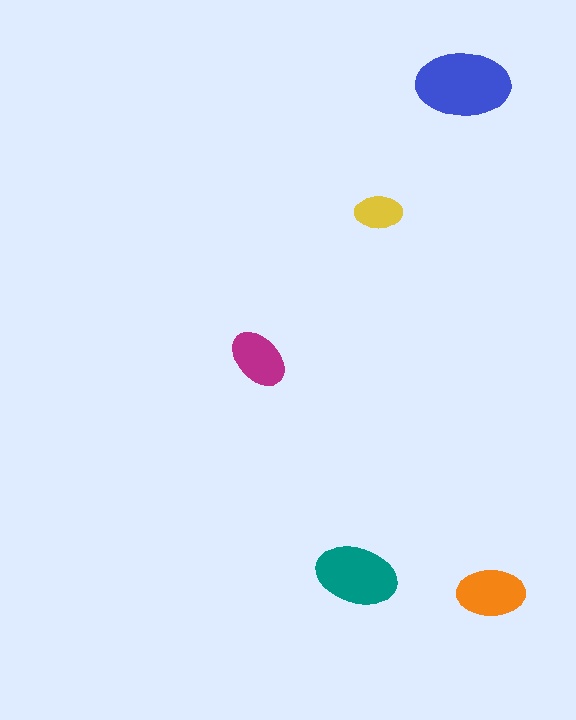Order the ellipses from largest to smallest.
the blue one, the teal one, the orange one, the magenta one, the yellow one.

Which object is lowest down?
The orange ellipse is bottommost.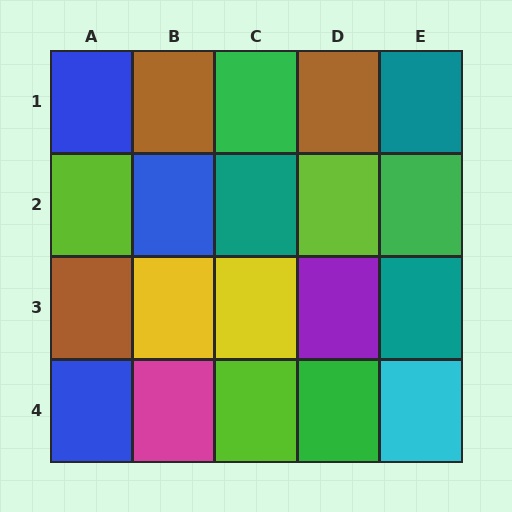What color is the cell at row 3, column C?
Yellow.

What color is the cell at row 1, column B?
Brown.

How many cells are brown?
3 cells are brown.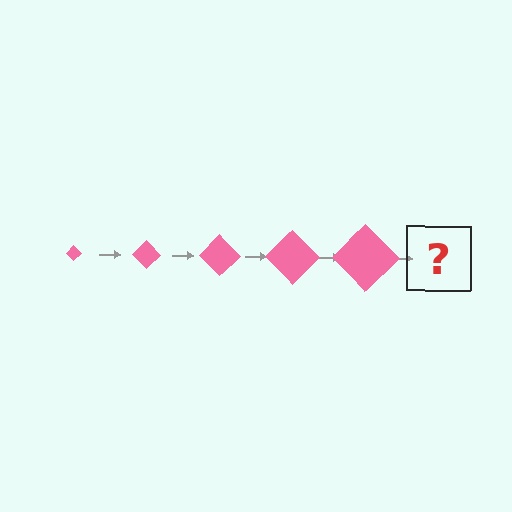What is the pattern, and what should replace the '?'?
The pattern is that the diamond gets progressively larger each step. The '?' should be a pink diamond, larger than the previous one.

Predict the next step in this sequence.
The next step is a pink diamond, larger than the previous one.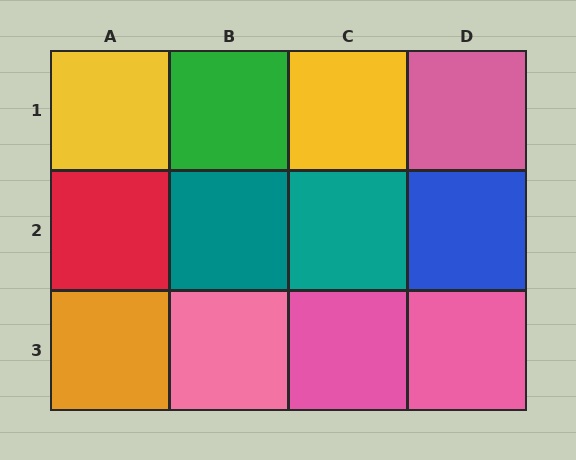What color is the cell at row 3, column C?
Pink.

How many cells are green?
1 cell is green.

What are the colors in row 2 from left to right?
Red, teal, teal, blue.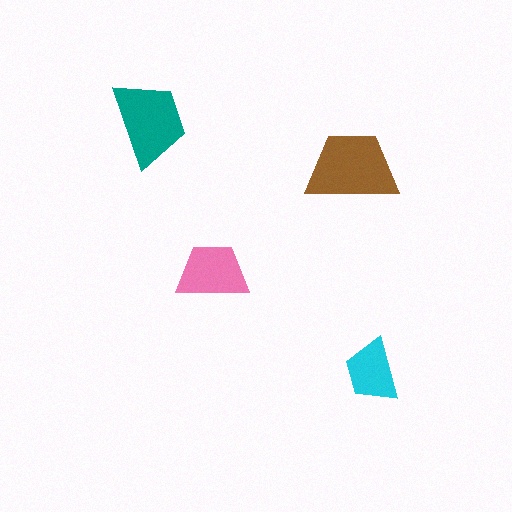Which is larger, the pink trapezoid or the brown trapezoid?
The brown one.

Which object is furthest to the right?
The cyan trapezoid is rightmost.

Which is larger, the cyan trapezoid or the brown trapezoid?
The brown one.